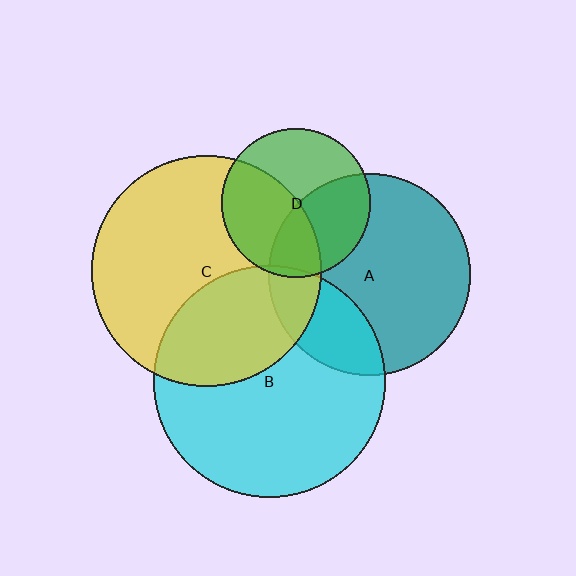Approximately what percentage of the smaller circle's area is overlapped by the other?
Approximately 35%.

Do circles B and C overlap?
Yes.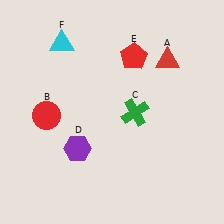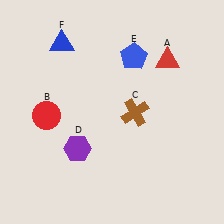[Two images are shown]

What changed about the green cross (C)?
In Image 1, C is green. In Image 2, it changed to brown.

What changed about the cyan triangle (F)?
In Image 1, F is cyan. In Image 2, it changed to blue.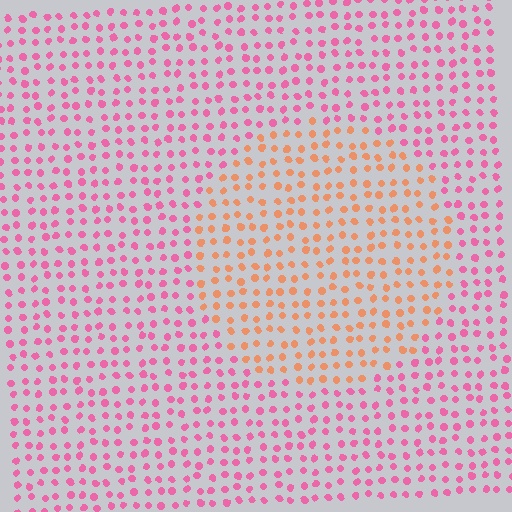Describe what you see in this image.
The image is filled with small pink elements in a uniform arrangement. A circle-shaped region is visible where the elements are tinted to a slightly different hue, forming a subtle color boundary.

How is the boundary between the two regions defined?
The boundary is defined purely by a slight shift in hue (about 49 degrees). Spacing, size, and orientation are identical on both sides.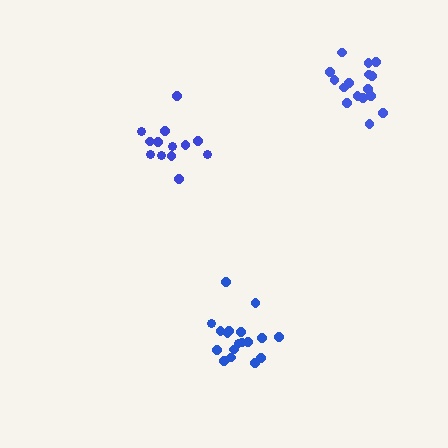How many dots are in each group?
Group 1: 16 dots, Group 2: 14 dots, Group 3: 18 dots (48 total).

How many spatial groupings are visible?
There are 3 spatial groupings.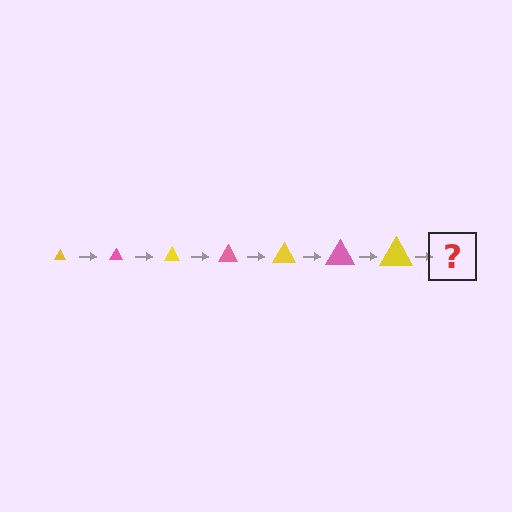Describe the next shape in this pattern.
It should be a pink triangle, larger than the previous one.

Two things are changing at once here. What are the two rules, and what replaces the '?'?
The two rules are that the triangle grows larger each step and the color cycles through yellow and pink. The '?' should be a pink triangle, larger than the previous one.